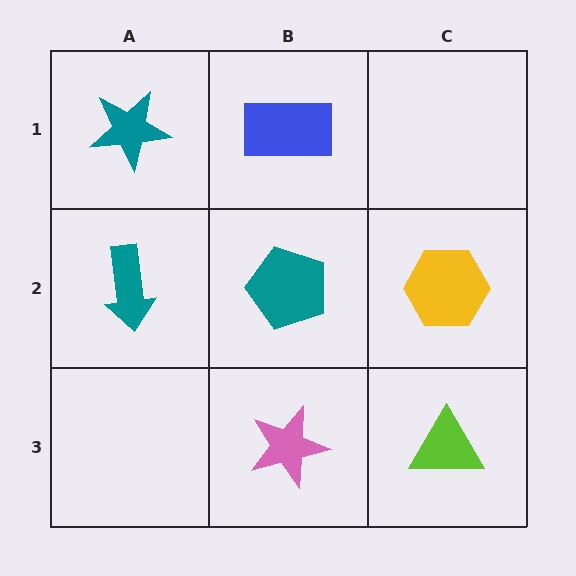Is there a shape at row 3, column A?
No, that cell is empty.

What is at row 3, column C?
A lime triangle.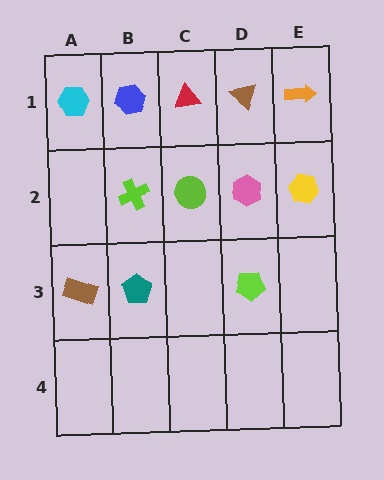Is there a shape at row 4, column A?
No, that cell is empty.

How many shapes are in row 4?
0 shapes.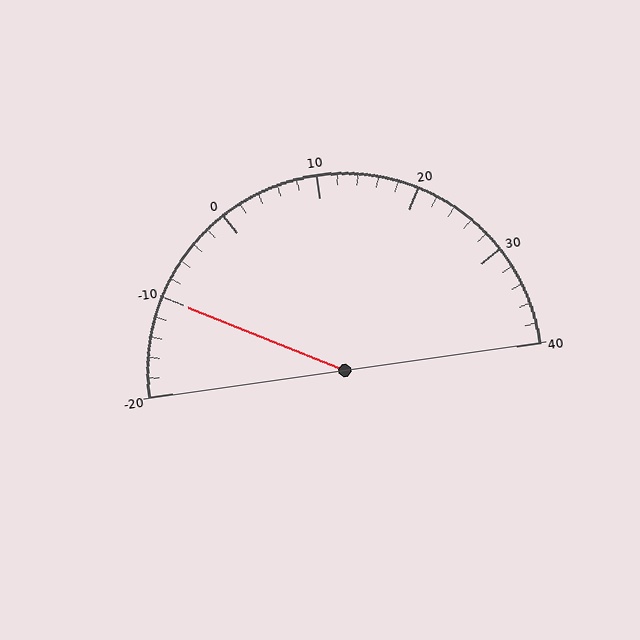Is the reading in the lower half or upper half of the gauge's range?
The reading is in the lower half of the range (-20 to 40).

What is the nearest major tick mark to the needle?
The nearest major tick mark is -10.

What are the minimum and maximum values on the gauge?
The gauge ranges from -20 to 40.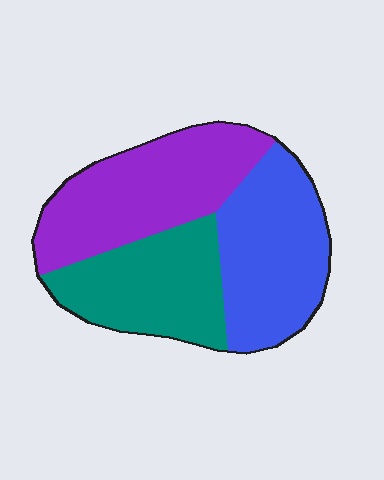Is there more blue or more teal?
Blue.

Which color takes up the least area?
Teal, at roughly 30%.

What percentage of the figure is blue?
Blue takes up about one third (1/3) of the figure.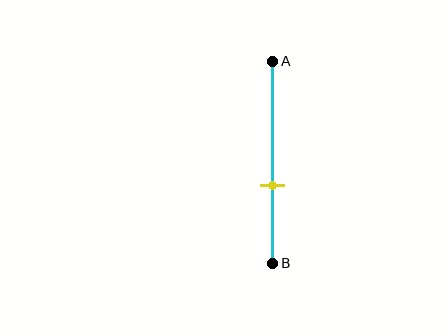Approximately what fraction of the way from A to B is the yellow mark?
The yellow mark is approximately 60% of the way from A to B.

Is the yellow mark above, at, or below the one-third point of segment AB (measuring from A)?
The yellow mark is below the one-third point of segment AB.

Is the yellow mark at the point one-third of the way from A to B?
No, the mark is at about 60% from A, not at the 33% one-third point.